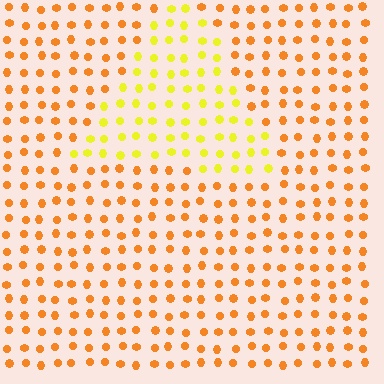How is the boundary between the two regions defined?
The boundary is defined purely by a slight shift in hue (about 35 degrees). Spacing, size, and orientation are identical on both sides.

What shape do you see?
I see a triangle.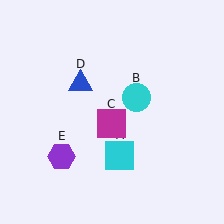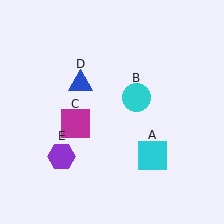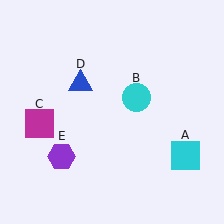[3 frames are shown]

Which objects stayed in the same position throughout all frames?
Cyan circle (object B) and blue triangle (object D) and purple hexagon (object E) remained stationary.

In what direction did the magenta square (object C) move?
The magenta square (object C) moved left.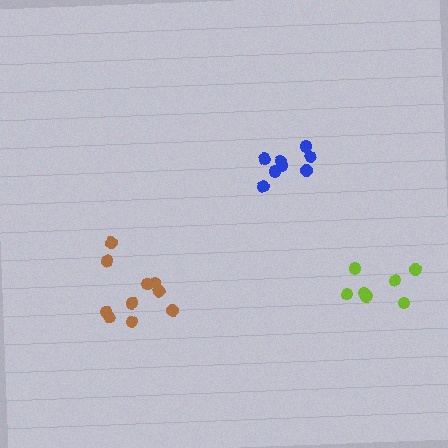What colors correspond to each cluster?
The clusters are colored: brown, lime, blue.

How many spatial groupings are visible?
There are 3 spatial groupings.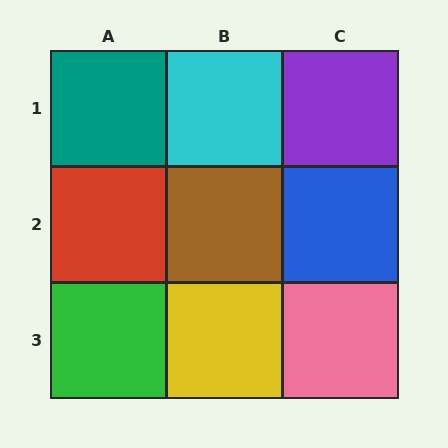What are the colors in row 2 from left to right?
Red, brown, blue.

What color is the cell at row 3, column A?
Green.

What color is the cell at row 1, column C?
Purple.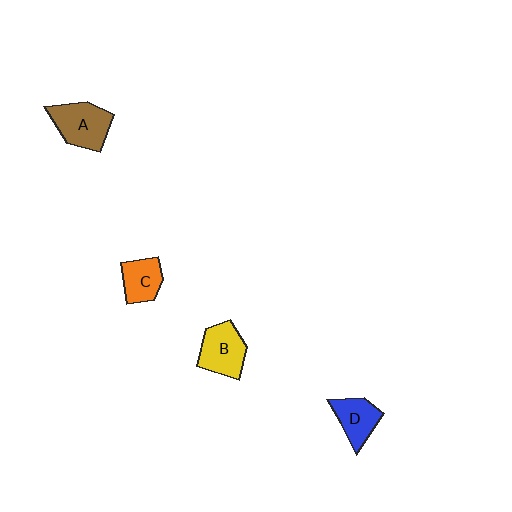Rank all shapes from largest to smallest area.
From largest to smallest: A (brown), B (yellow), D (blue), C (orange).